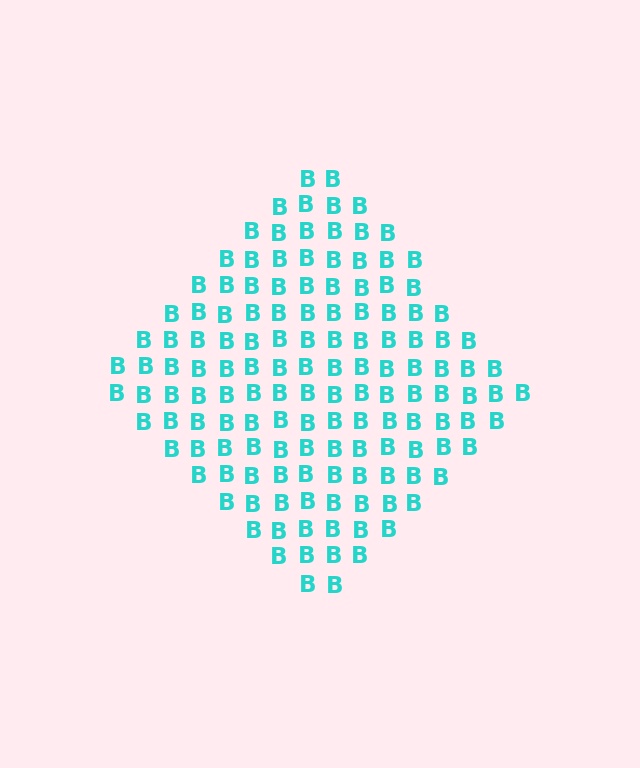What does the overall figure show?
The overall figure shows a diamond.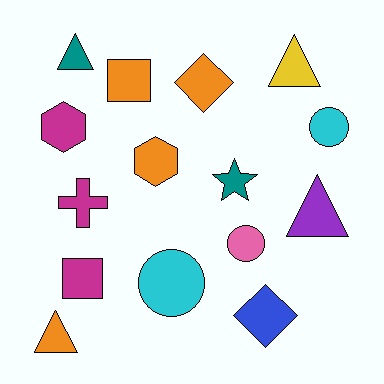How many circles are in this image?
There are 3 circles.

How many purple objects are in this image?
There is 1 purple object.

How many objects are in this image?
There are 15 objects.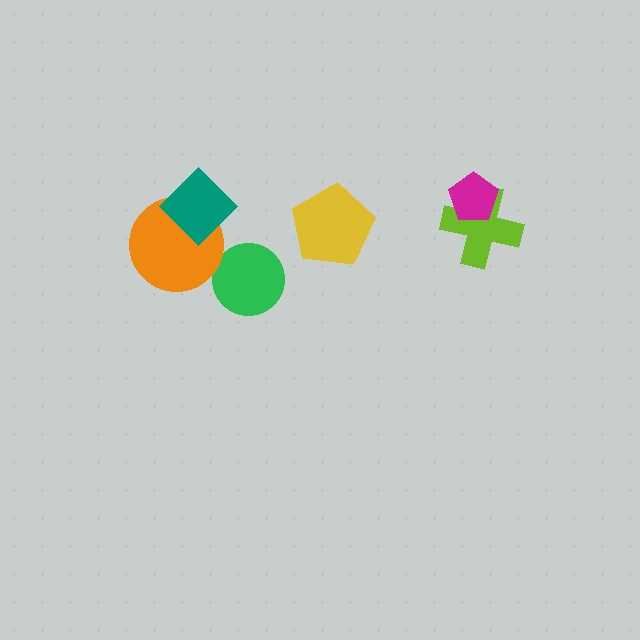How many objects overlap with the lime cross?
1 object overlaps with the lime cross.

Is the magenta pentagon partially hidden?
No, no other shape covers it.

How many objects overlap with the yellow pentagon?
0 objects overlap with the yellow pentagon.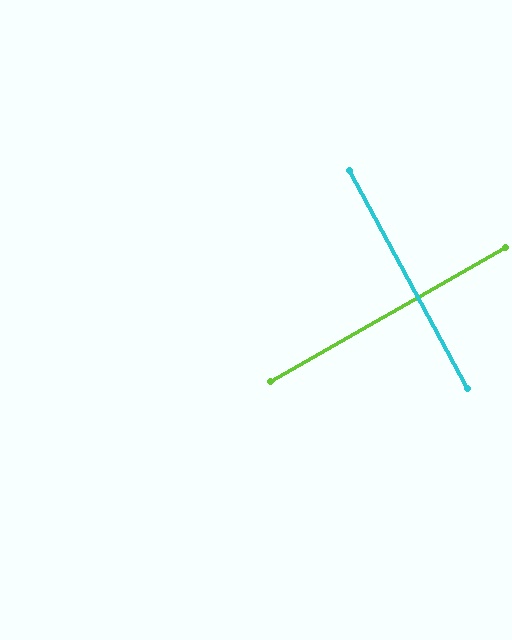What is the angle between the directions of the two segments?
Approximately 89 degrees.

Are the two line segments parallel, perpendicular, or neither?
Perpendicular — they meet at approximately 89°.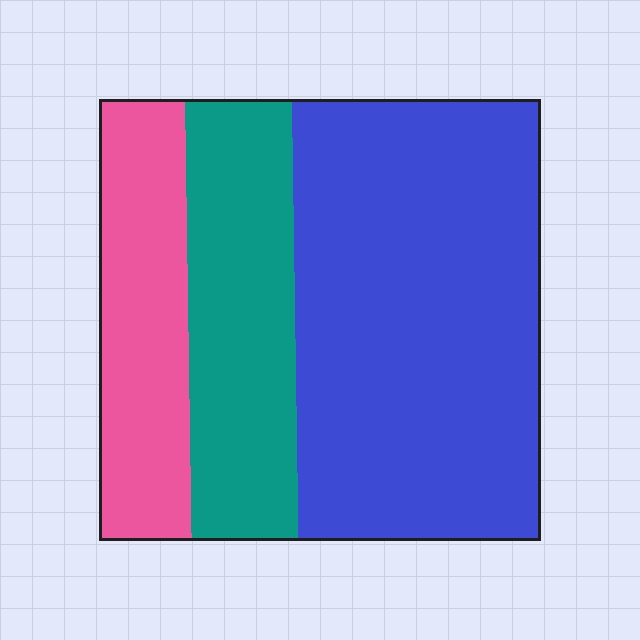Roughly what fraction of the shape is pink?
Pink covers about 20% of the shape.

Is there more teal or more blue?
Blue.